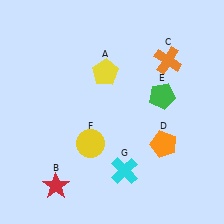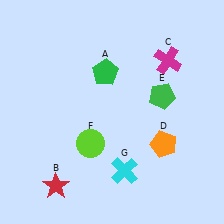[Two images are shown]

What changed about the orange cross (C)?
In Image 1, C is orange. In Image 2, it changed to magenta.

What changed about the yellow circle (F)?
In Image 1, F is yellow. In Image 2, it changed to lime.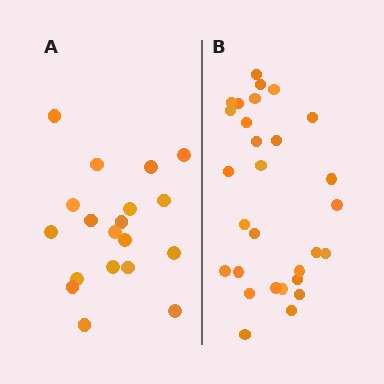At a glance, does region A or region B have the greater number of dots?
Region B (the right region) has more dots.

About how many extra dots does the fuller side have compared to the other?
Region B has roughly 10 or so more dots than region A.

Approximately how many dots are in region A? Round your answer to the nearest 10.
About 20 dots. (The exact count is 19, which rounds to 20.)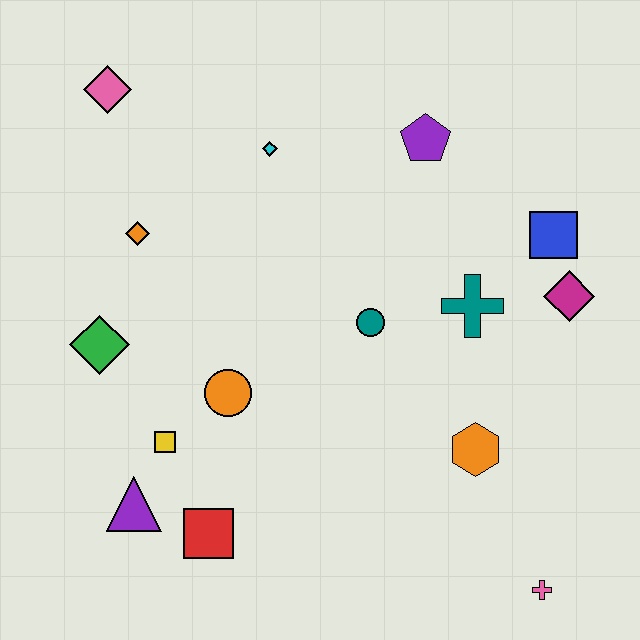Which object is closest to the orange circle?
The yellow square is closest to the orange circle.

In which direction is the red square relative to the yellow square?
The red square is below the yellow square.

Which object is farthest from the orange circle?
The pink cross is farthest from the orange circle.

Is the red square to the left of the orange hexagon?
Yes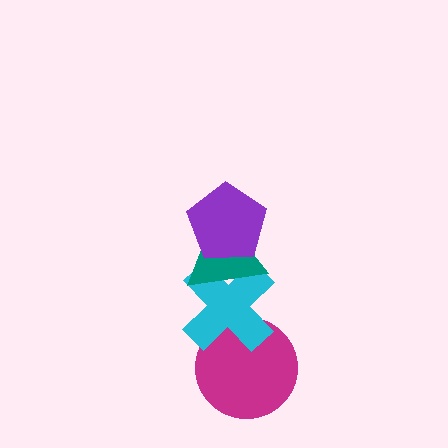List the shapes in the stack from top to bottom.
From top to bottom: the purple pentagon, the teal triangle, the cyan cross, the magenta circle.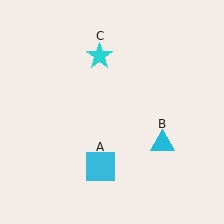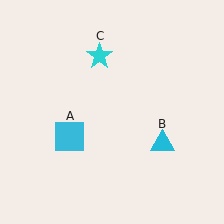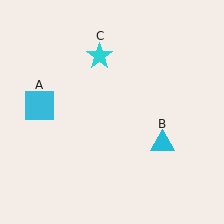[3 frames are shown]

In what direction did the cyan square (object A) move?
The cyan square (object A) moved up and to the left.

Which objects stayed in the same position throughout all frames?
Cyan triangle (object B) and cyan star (object C) remained stationary.